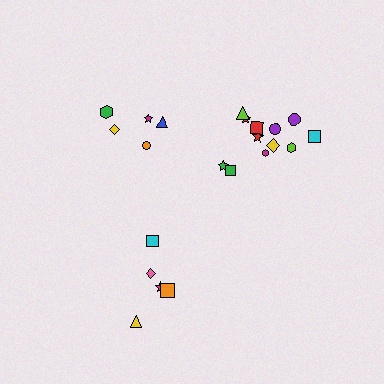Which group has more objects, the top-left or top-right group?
The top-right group.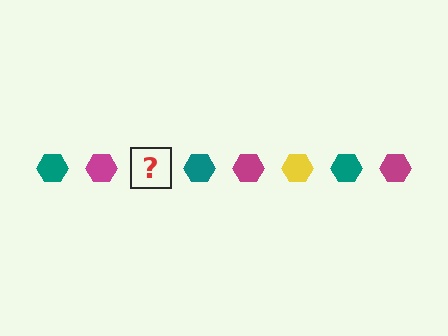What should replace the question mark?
The question mark should be replaced with a yellow hexagon.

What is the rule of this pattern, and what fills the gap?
The rule is that the pattern cycles through teal, magenta, yellow hexagons. The gap should be filled with a yellow hexagon.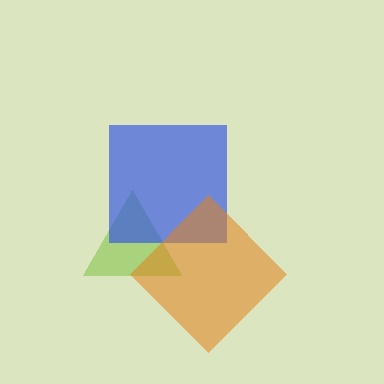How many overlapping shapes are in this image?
There are 3 overlapping shapes in the image.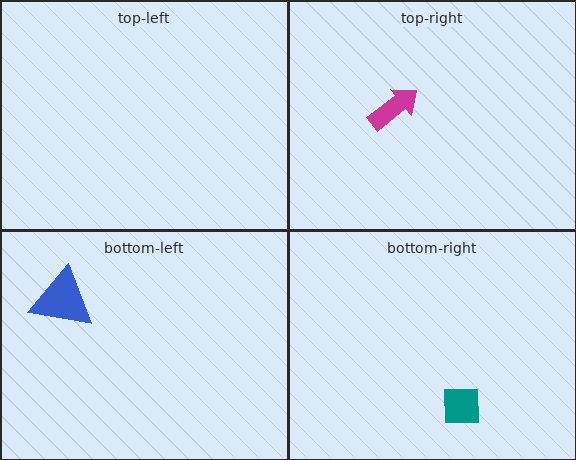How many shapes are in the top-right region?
1.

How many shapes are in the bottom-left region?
1.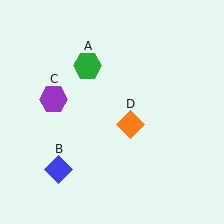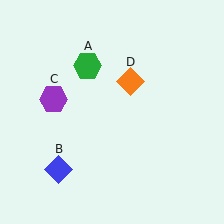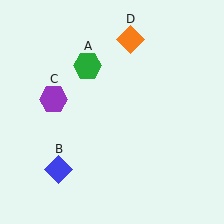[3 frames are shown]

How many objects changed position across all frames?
1 object changed position: orange diamond (object D).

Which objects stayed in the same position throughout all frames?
Green hexagon (object A) and blue diamond (object B) and purple hexagon (object C) remained stationary.